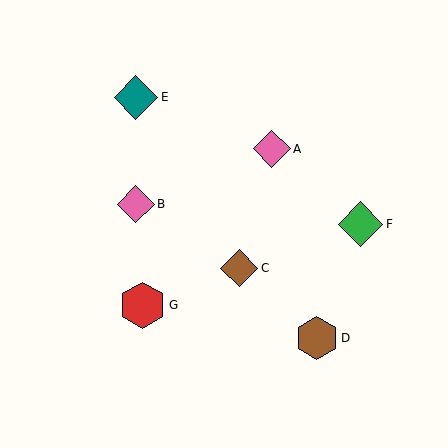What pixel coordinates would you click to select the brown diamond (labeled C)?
Click at (239, 268) to select the brown diamond C.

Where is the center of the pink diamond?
The center of the pink diamond is at (136, 204).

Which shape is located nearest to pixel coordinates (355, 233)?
The green diamond (labeled F) at (360, 224) is nearest to that location.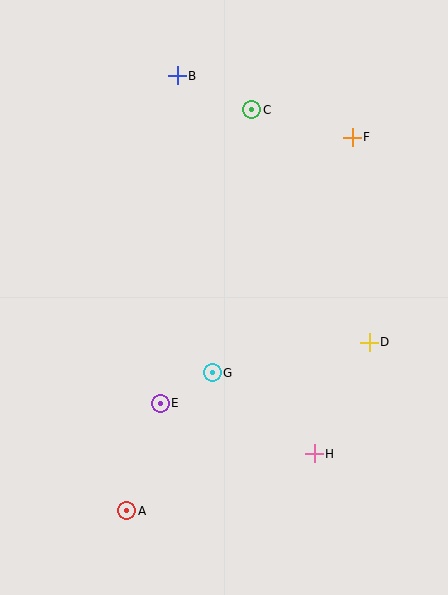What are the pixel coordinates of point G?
Point G is at (212, 373).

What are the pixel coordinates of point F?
Point F is at (352, 137).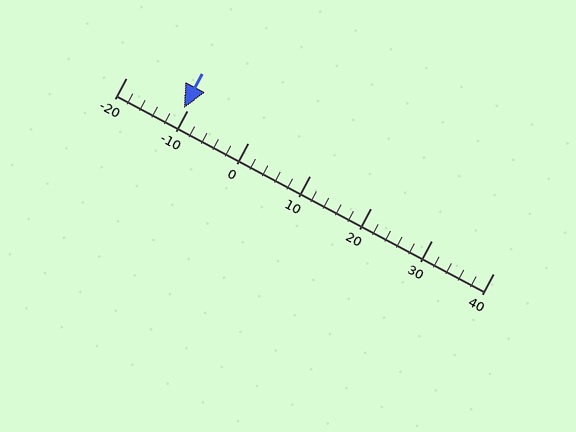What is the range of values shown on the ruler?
The ruler shows values from -20 to 40.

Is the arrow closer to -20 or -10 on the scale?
The arrow is closer to -10.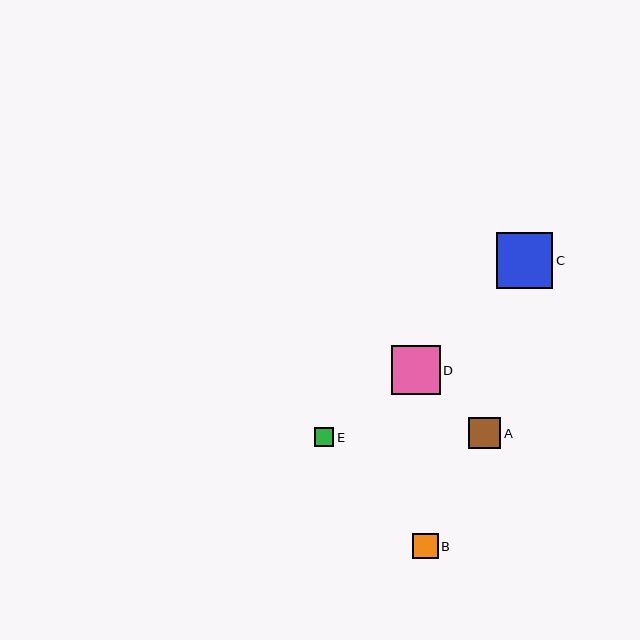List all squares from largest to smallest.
From largest to smallest: C, D, A, B, E.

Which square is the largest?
Square C is the largest with a size of approximately 56 pixels.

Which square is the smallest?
Square E is the smallest with a size of approximately 19 pixels.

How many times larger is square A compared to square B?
Square A is approximately 1.3 times the size of square B.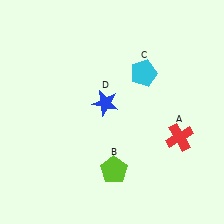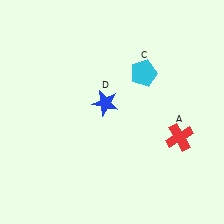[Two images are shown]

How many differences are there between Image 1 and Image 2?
There is 1 difference between the two images.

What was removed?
The lime pentagon (B) was removed in Image 2.